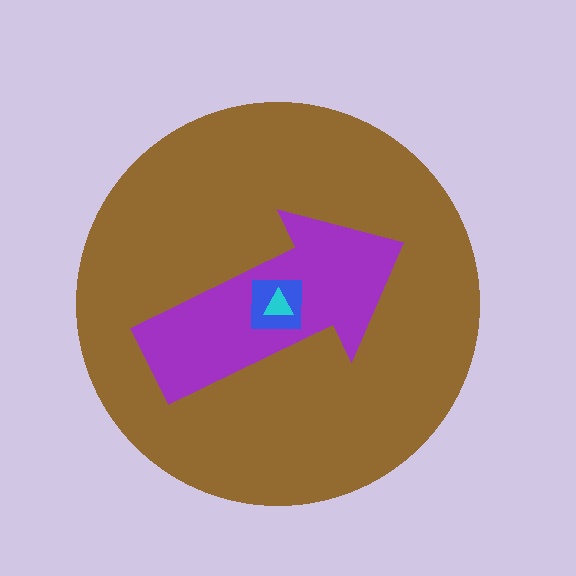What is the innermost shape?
The cyan triangle.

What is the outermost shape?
The brown circle.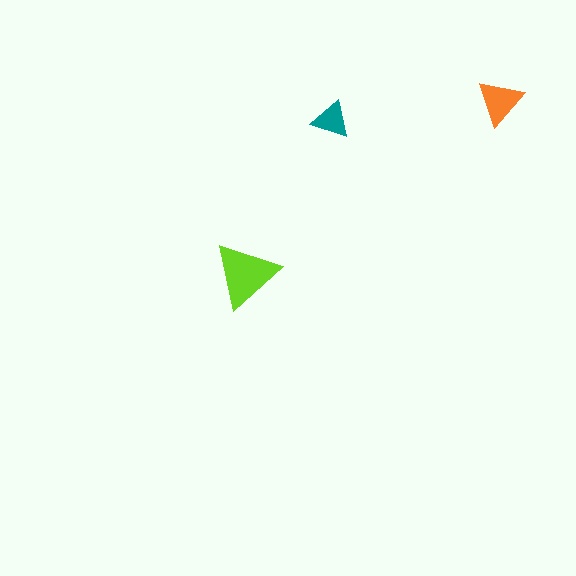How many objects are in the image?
There are 3 objects in the image.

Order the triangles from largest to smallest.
the lime one, the orange one, the teal one.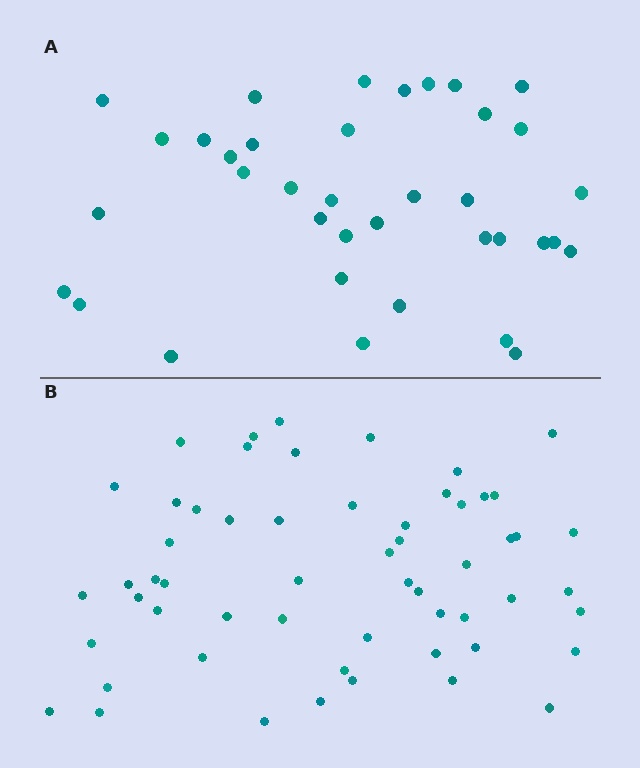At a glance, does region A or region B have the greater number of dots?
Region B (the bottom region) has more dots.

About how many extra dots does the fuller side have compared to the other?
Region B has approximately 20 more dots than region A.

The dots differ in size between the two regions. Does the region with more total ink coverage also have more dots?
No. Region A has more total ink coverage because its dots are larger, but region B actually contains more individual dots. Total area can be misleading — the number of items is what matters here.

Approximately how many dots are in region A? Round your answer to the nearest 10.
About 40 dots. (The exact count is 37, which rounds to 40.)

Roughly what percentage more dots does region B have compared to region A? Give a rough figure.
About 55% more.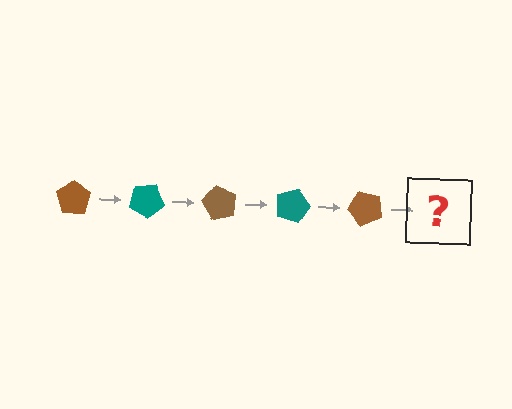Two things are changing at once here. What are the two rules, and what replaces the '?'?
The two rules are that it rotates 30 degrees each step and the color cycles through brown and teal. The '?' should be a teal pentagon, rotated 150 degrees from the start.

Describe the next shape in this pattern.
It should be a teal pentagon, rotated 150 degrees from the start.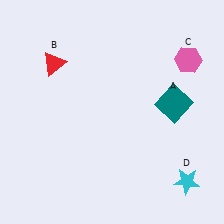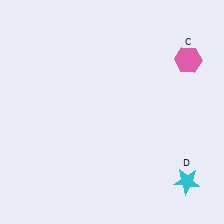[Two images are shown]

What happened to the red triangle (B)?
The red triangle (B) was removed in Image 2. It was in the top-left area of Image 1.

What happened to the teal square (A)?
The teal square (A) was removed in Image 2. It was in the top-right area of Image 1.